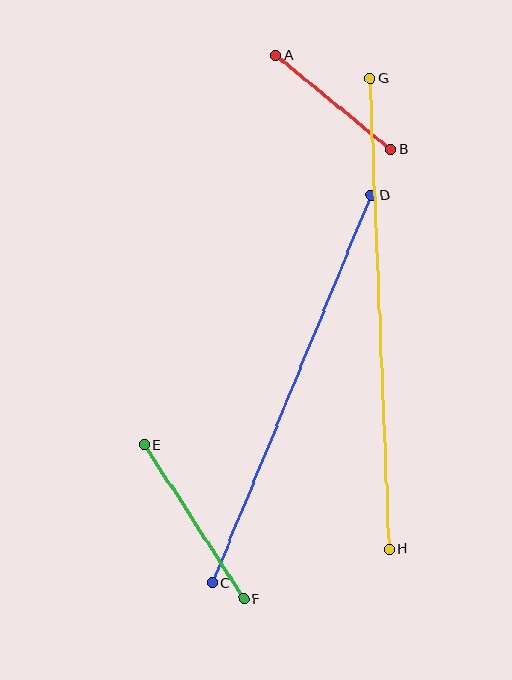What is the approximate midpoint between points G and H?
The midpoint is at approximately (380, 314) pixels.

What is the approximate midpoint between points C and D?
The midpoint is at approximately (292, 389) pixels.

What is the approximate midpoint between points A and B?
The midpoint is at approximately (333, 102) pixels.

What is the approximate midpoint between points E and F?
The midpoint is at approximately (194, 522) pixels.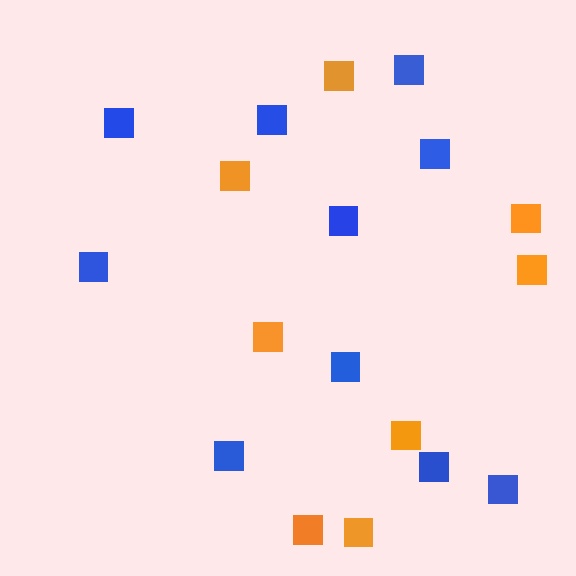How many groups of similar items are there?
There are 2 groups: one group of orange squares (8) and one group of blue squares (10).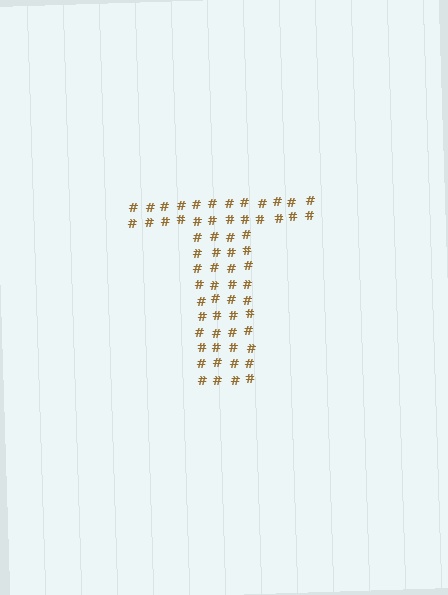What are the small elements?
The small elements are hash symbols.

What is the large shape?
The large shape is the letter T.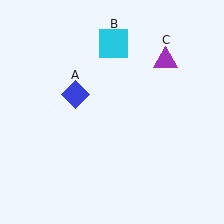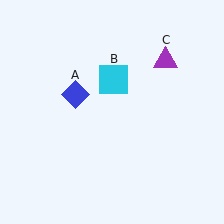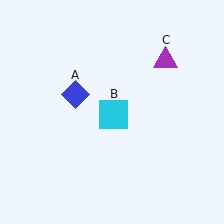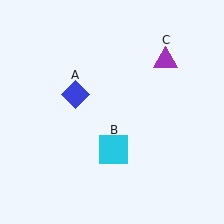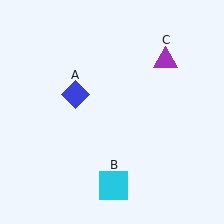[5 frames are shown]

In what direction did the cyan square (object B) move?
The cyan square (object B) moved down.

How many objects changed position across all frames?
1 object changed position: cyan square (object B).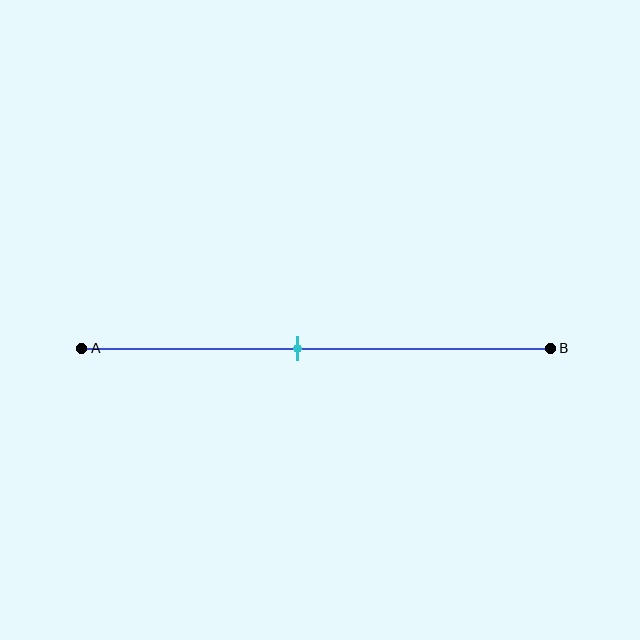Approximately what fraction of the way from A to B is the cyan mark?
The cyan mark is approximately 45% of the way from A to B.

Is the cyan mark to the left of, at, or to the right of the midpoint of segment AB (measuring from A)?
The cyan mark is to the left of the midpoint of segment AB.